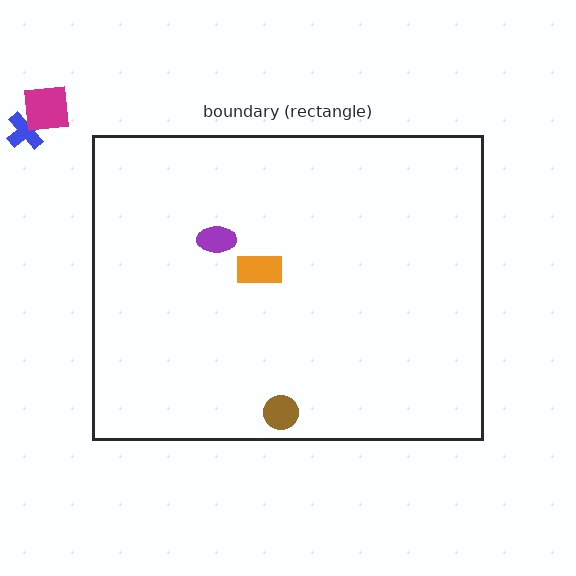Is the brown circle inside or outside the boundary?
Inside.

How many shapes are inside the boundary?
3 inside, 2 outside.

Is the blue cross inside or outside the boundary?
Outside.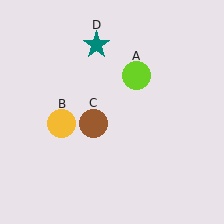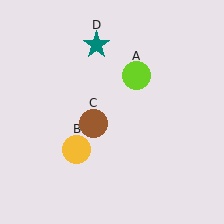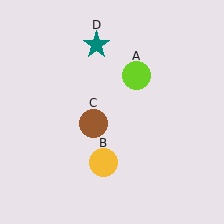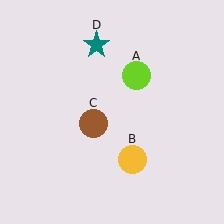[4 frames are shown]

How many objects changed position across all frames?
1 object changed position: yellow circle (object B).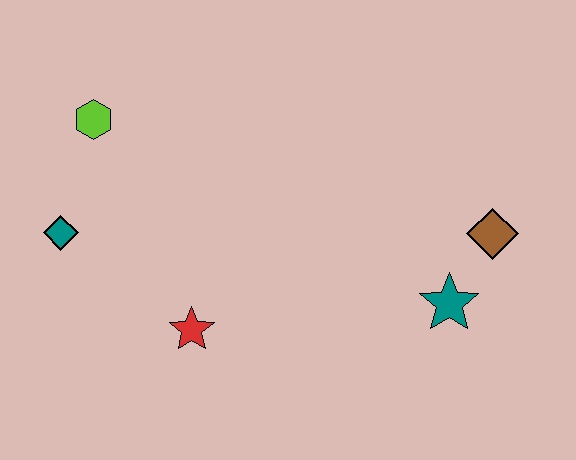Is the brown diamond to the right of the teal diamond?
Yes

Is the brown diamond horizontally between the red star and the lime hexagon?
No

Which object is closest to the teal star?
The brown diamond is closest to the teal star.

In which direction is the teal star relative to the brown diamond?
The teal star is below the brown diamond.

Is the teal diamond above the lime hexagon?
No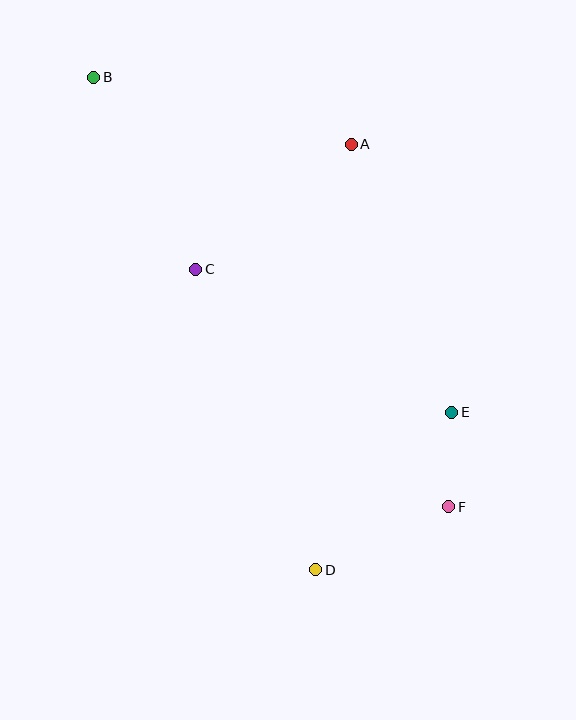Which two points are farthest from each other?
Points B and F are farthest from each other.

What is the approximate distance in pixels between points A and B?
The distance between A and B is approximately 266 pixels.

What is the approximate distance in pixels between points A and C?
The distance between A and C is approximately 199 pixels.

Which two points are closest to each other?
Points E and F are closest to each other.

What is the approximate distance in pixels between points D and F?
The distance between D and F is approximately 147 pixels.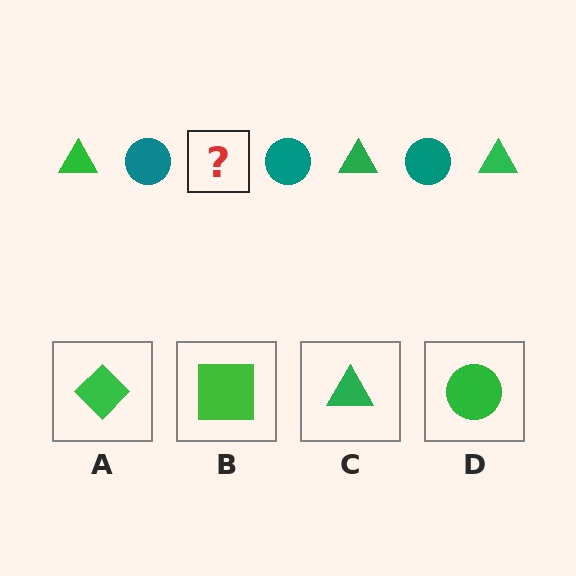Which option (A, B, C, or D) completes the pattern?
C.